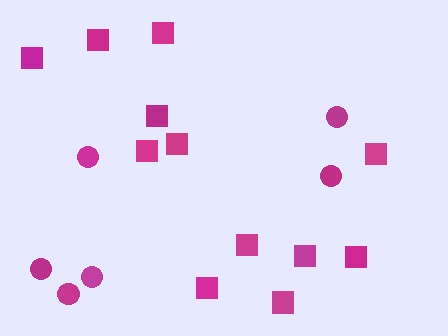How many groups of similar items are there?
There are 2 groups: one group of circles (6) and one group of squares (12).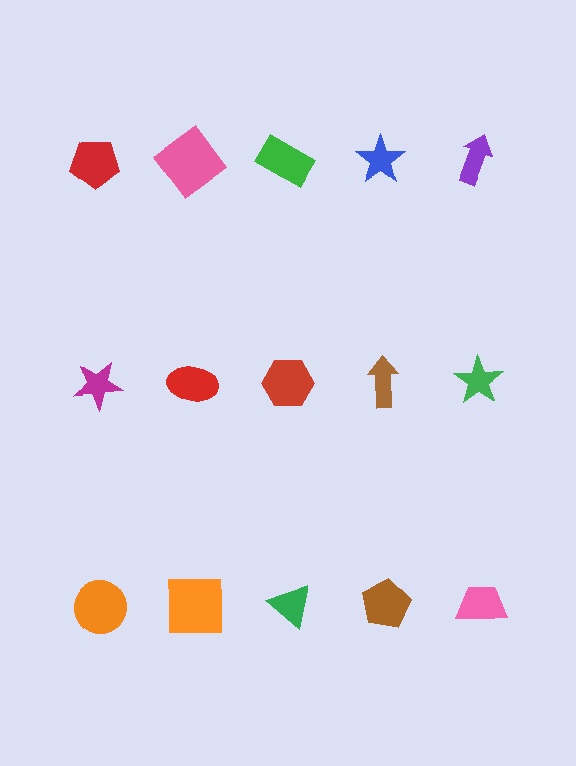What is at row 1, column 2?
A pink diamond.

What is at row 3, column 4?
A brown pentagon.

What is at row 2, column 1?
A magenta star.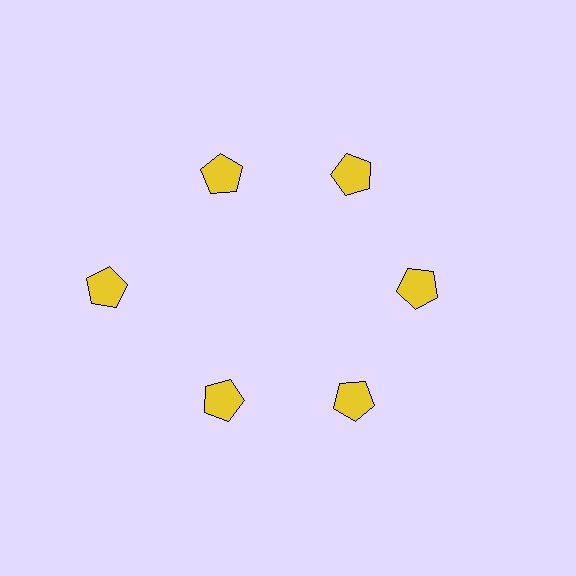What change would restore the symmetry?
The symmetry would be restored by moving it inward, back onto the ring so that all 6 pentagons sit at equal angles and equal distance from the center.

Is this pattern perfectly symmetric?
No. The 6 yellow pentagons are arranged in a ring, but one element near the 9 o'clock position is pushed outward from the center, breaking the 6-fold rotational symmetry.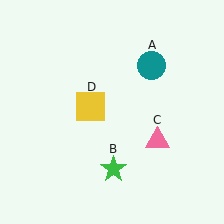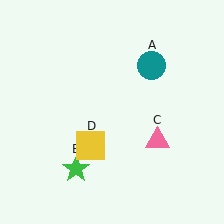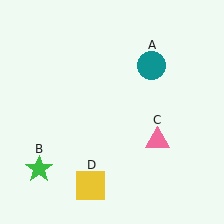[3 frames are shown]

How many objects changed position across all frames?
2 objects changed position: green star (object B), yellow square (object D).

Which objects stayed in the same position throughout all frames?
Teal circle (object A) and pink triangle (object C) remained stationary.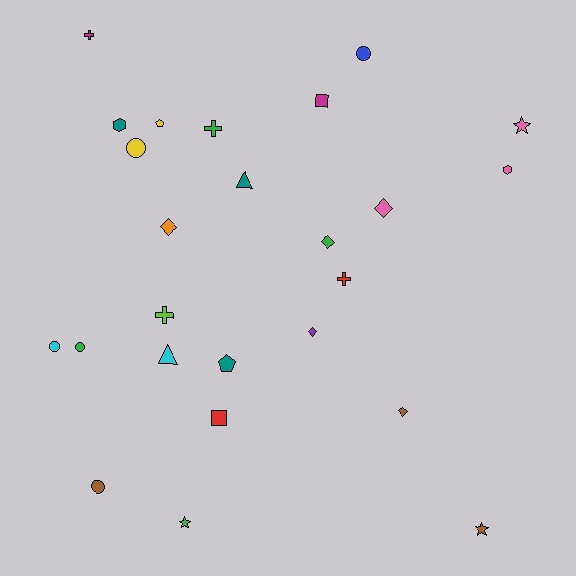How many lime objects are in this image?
There is 1 lime object.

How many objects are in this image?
There are 25 objects.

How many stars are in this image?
There are 3 stars.